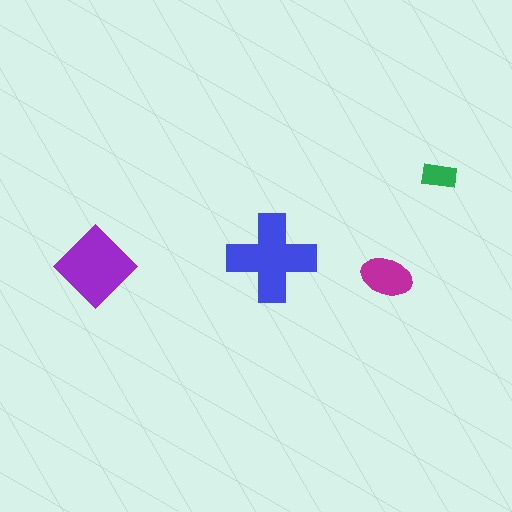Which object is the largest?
The blue cross.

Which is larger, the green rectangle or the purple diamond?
The purple diamond.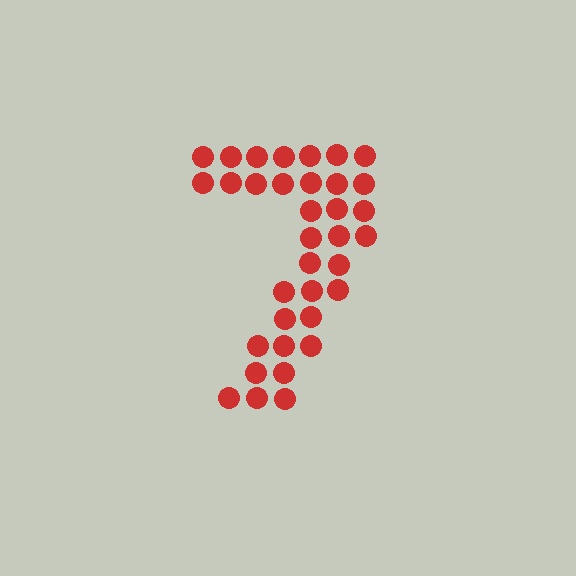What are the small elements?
The small elements are circles.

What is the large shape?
The large shape is the digit 7.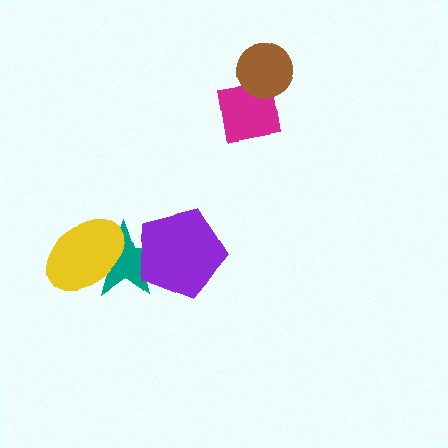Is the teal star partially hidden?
Yes, it is partially covered by another shape.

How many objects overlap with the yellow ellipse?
1 object overlaps with the yellow ellipse.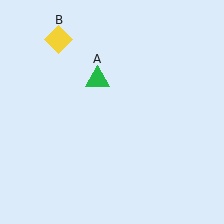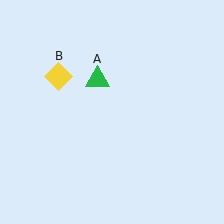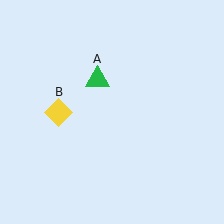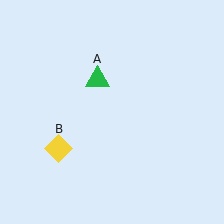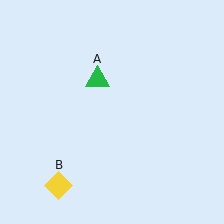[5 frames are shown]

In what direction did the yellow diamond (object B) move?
The yellow diamond (object B) moved down.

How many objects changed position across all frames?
1 object changed position: yellow diamond (object B).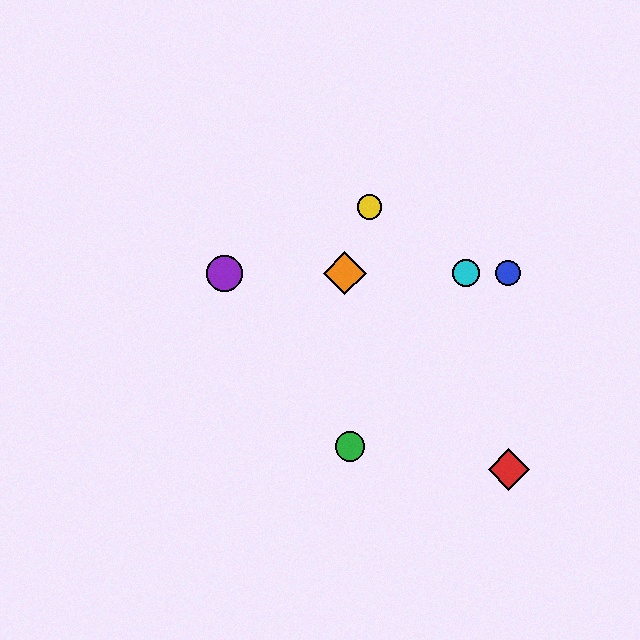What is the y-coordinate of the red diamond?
The red diamond is at y≈469.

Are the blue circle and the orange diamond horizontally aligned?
Yes, both are at y≈273.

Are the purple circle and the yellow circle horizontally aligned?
No, the purple circle is at y≈273 and the yellow circle is at y≈207.